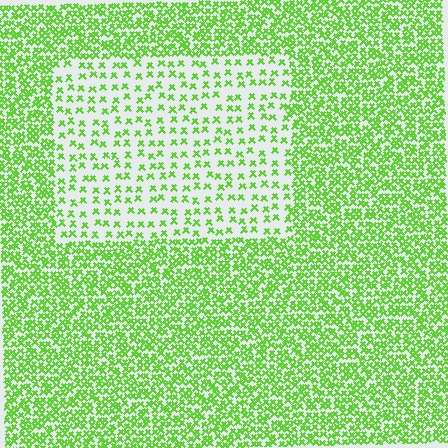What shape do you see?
I see a rectangle.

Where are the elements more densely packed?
The elements are more densely packed outside the rectangle boundary.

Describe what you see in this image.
The image contains small lime elements arranged at two different densities. A rectangle-shaped region is visible where the elements are less densely packed than the surrounding area.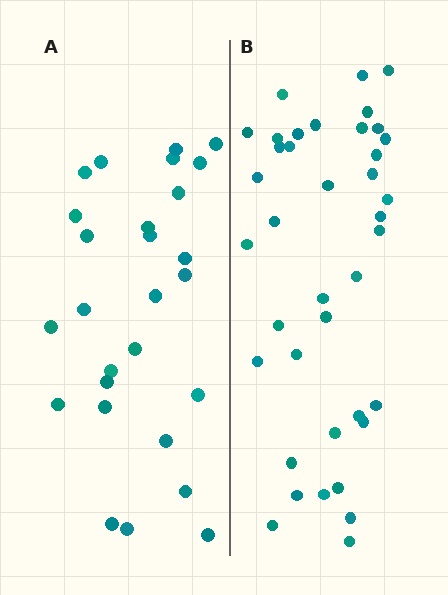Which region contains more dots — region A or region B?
Region B (the right region) has more dots.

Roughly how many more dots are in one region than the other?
Region B has roughly 12 or so more dots than region A.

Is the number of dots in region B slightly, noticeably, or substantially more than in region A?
Region B has noticeably more, but not dramatically so. The ratio is roughly 1.4 to 1.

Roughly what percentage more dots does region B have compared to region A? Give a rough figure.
About 45% more.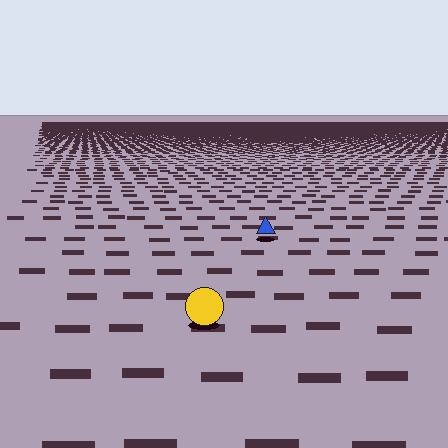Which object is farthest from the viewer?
The blue triangle is farthest from the viewer. It appears smaller and the ground texture around it is denser.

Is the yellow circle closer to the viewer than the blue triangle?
Yes. The yellow circle is closer — you can tell from the texture gradient: the ground texture is coarser near it.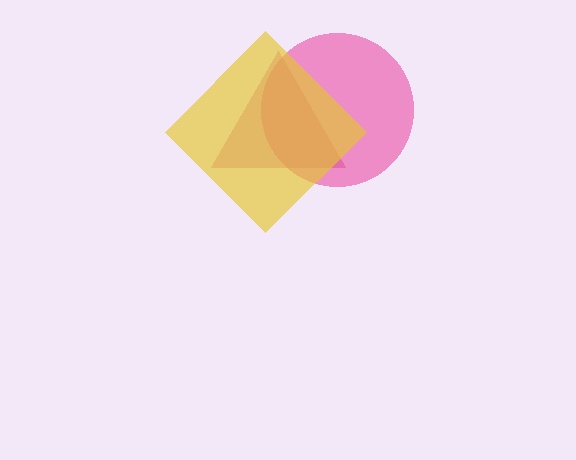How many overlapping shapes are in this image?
There are 3 overlapping shapes in the image.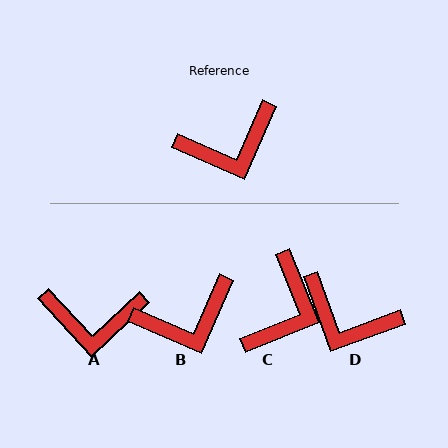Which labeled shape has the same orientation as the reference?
B.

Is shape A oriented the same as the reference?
No, it is off by about 23 degrees.